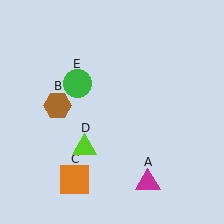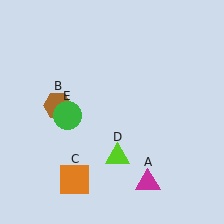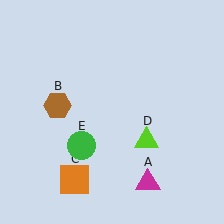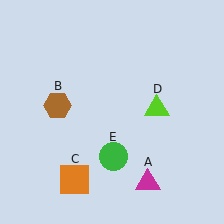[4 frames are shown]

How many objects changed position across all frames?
2 objects changed position: lime triangle (object D), green circle (object E).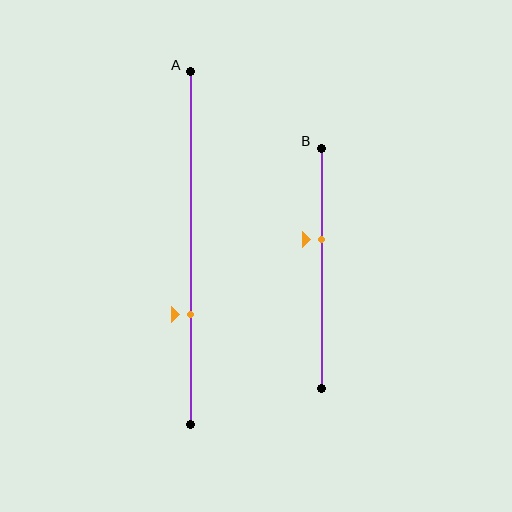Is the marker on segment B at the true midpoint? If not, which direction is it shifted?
No, the marker on segment B is shifted upward by about 12% of the segment length.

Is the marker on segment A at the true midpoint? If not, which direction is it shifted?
No, the marker on segment A is shifted downward by about 19% of the segment length.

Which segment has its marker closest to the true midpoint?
Segment B has its marker closest to the true midpoint.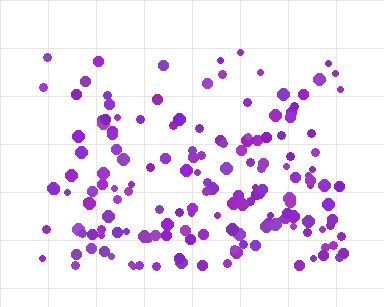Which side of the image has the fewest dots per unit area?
The top.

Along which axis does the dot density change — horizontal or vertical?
Vertical.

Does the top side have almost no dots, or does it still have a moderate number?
Still a moderate number, just noticeably fewer than the bottom.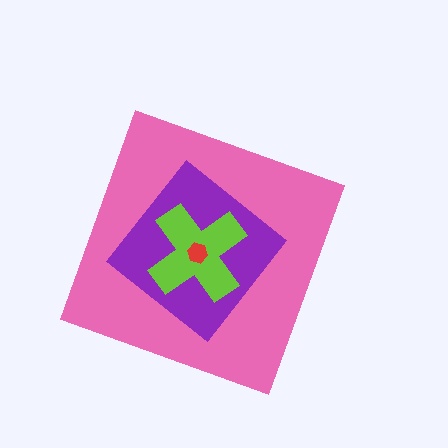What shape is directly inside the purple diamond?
The lime cross.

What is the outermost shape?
The pink diamond.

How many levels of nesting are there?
4.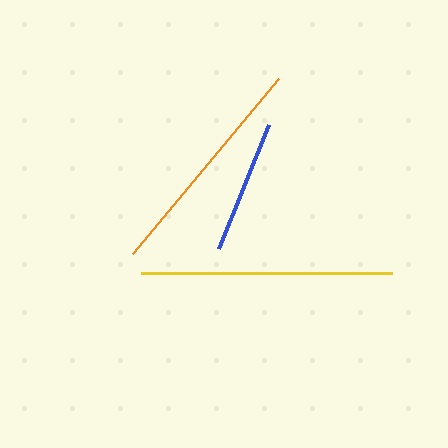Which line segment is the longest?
The yellow line is the longest at approximately 251 pixels.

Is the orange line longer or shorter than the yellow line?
The yellow line is longer than the orange line.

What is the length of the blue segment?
The blue segment is approximately 134 pixels long.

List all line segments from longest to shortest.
From longest to shortest: yellow, orange, blue.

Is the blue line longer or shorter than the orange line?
The orange line is longer than the blue line.